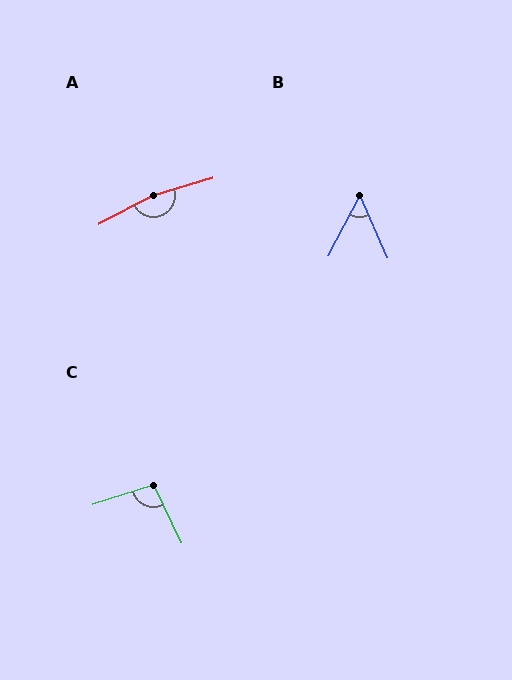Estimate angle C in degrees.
Approximately 98 degrees.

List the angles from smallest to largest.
B (51°), C (98°), A (169°).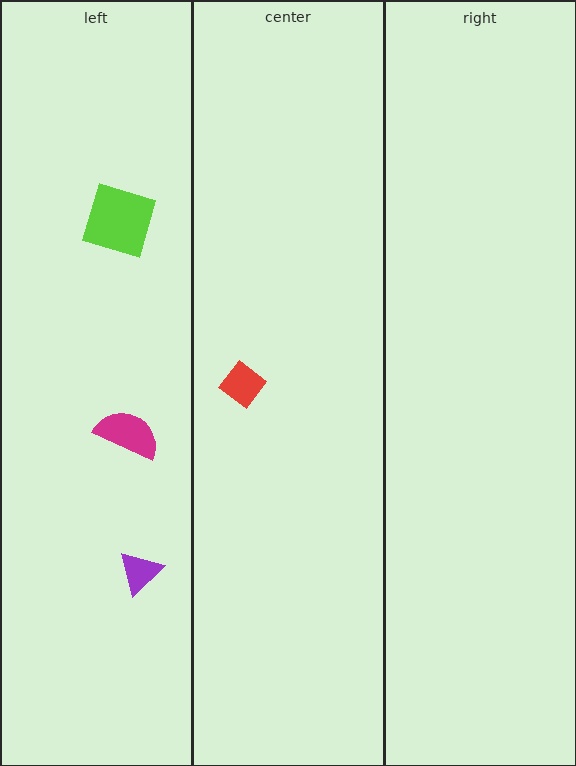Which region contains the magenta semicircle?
The left region.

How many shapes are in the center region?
1.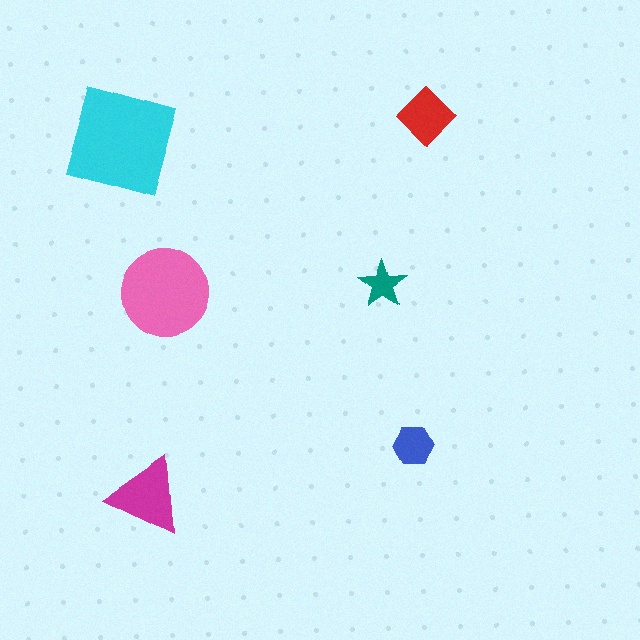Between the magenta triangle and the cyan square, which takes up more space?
The cyan square.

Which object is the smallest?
The teal star.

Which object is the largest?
The cyan square.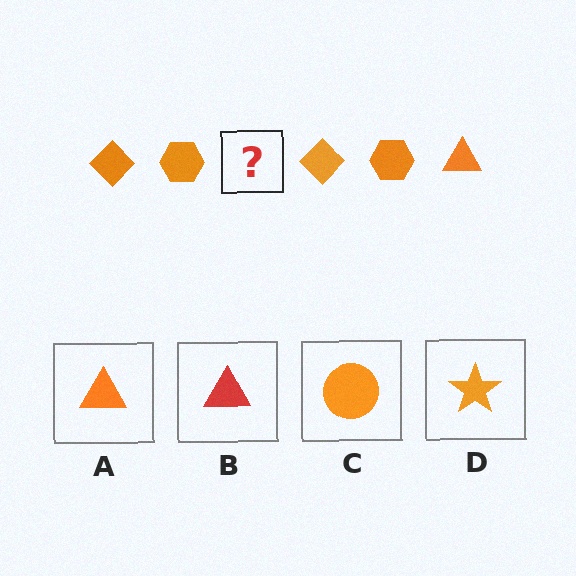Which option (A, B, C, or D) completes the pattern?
A.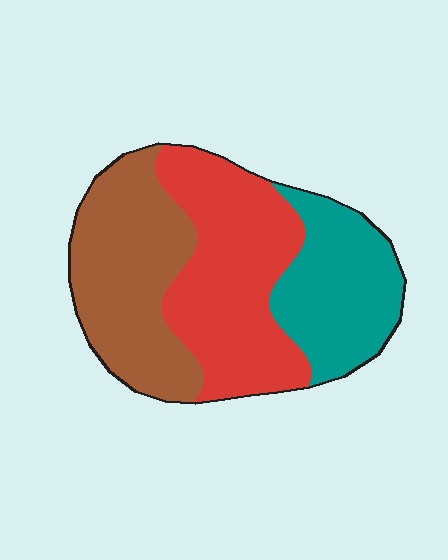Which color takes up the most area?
Red, at roughly 40%.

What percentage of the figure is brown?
Brown covers 35% of the figure.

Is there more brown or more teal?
Brown.